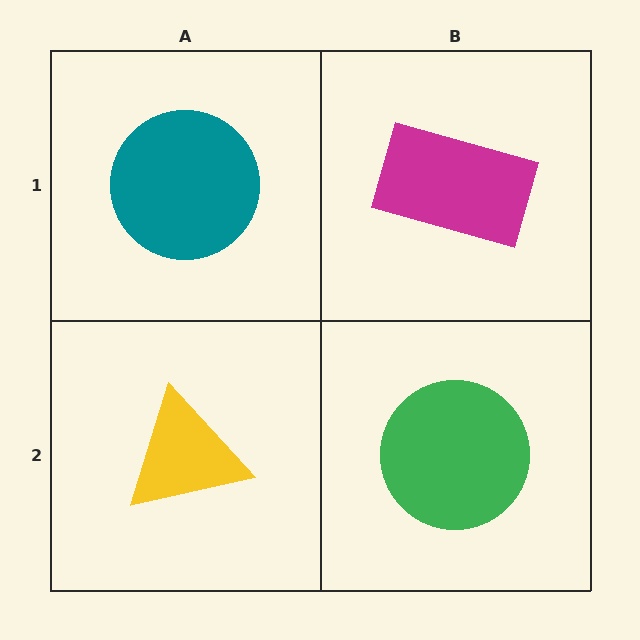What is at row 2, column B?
A green circle.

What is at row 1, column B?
A magenta rectangle.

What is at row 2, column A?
A yellow triangle.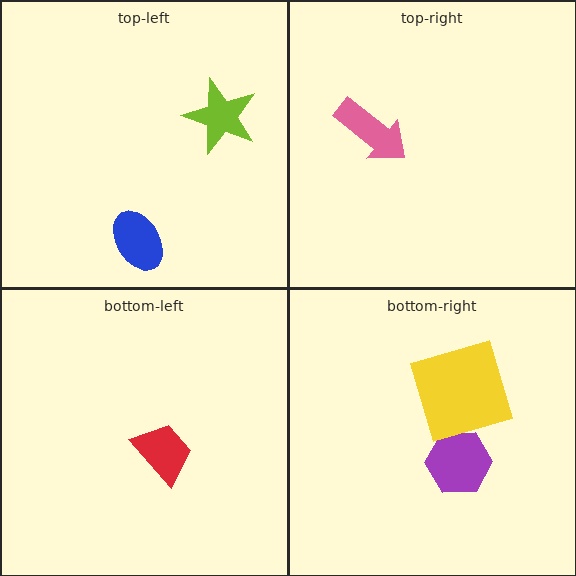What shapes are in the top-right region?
The pink arrow.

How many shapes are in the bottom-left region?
1.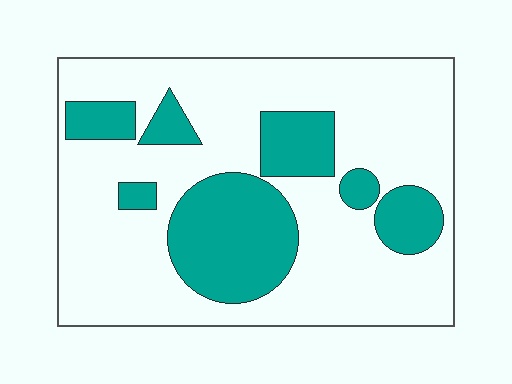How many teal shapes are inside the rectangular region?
7.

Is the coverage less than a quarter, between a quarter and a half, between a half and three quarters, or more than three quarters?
Between a quarter and a half.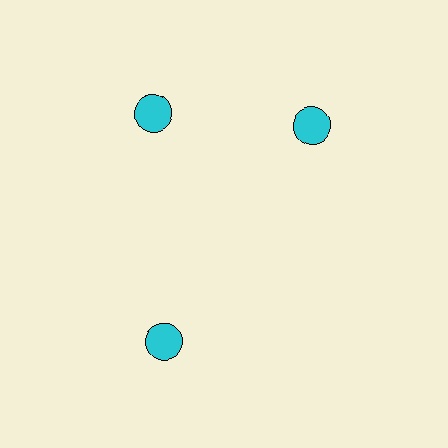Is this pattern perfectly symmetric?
No. The 3 cyan circles are arranged in a ring, but one element near the 3 o'clock position is rotated out of alignment along the ring, breaking the 3-fold rotational symmetry.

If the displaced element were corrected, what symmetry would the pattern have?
It would have 3-fold rotational symmetry — the pattern would map onto itself every 120 degrees.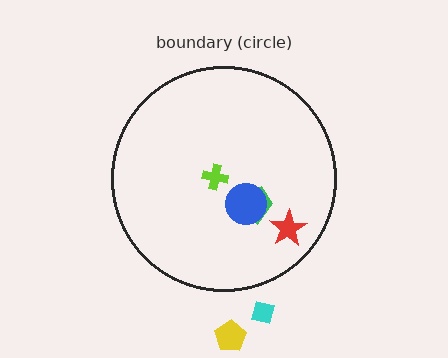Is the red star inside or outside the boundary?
Inside.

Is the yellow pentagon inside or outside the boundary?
Outside.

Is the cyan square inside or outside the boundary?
Outside.